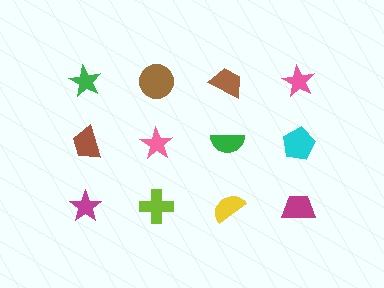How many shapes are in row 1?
4 shapes.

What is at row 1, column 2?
A brown circle.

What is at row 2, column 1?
A brown trapezoid.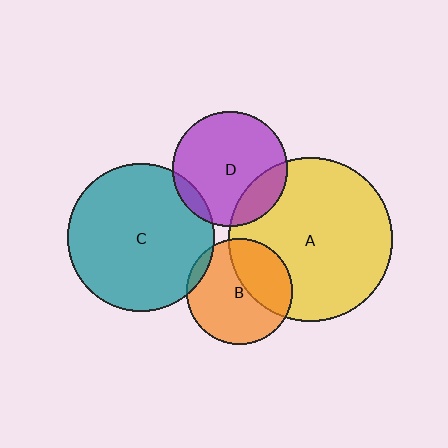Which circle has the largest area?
Circle A (yellow).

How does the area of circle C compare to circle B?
Approximately 1.9 times.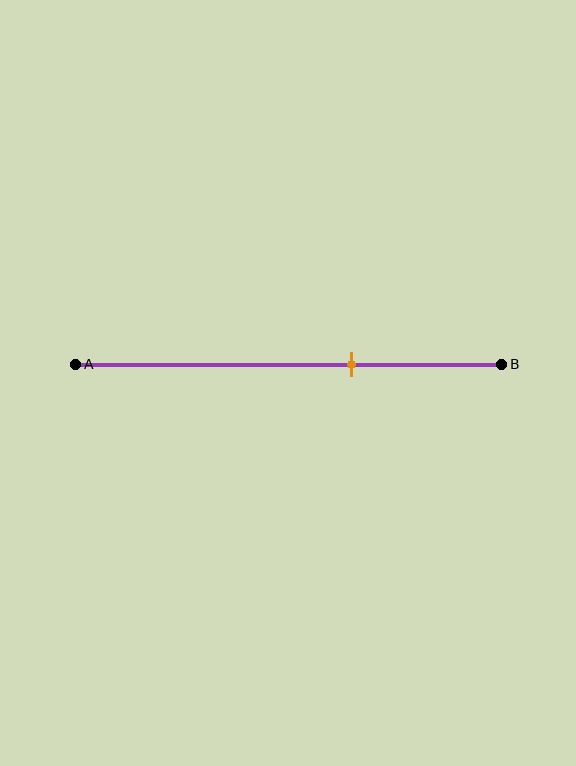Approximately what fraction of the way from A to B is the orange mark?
The orange mark is approximately 65% of the way from A to B.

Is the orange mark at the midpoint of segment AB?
No, the mark is at about 65% from A, not at the 50% midpoint.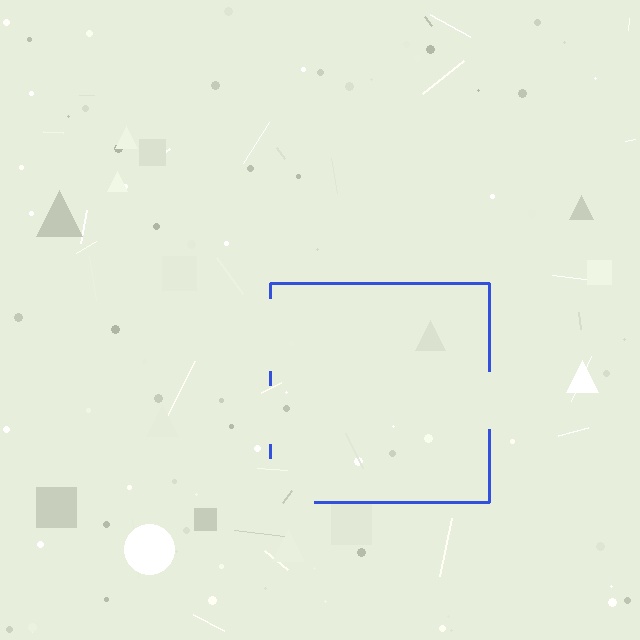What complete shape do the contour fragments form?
The contour fragments form a square.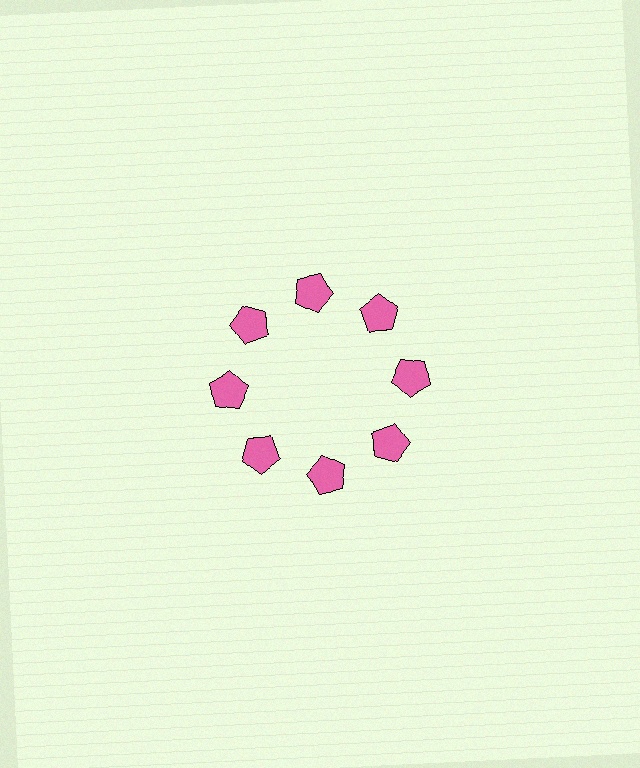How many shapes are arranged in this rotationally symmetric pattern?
There are 8 shapes, arranged in 8 groups of 1.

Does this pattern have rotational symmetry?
Yes, this pattern has 8-fold rotational symmetry. It looks the same after rotating 45 degrees around the center.